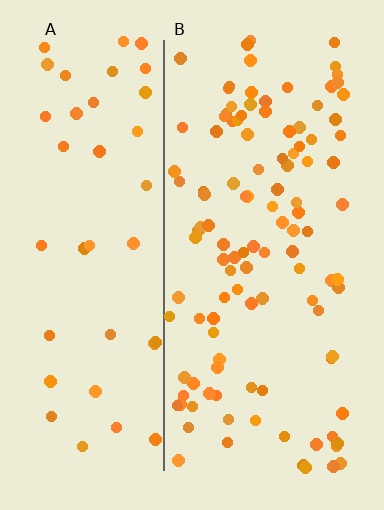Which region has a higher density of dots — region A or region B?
B (the right).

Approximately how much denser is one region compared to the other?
Approximately 2.6× — region B over region A.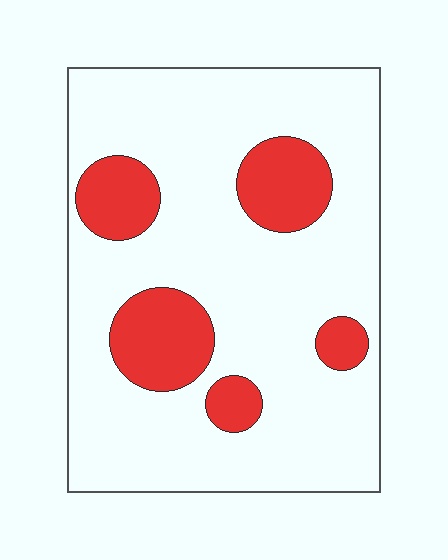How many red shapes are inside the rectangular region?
5.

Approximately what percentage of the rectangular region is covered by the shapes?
Approximately 20%.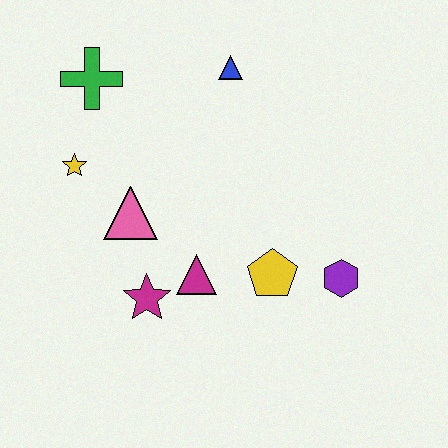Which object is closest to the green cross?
The yellow star is closest to the green cross.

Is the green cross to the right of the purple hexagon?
No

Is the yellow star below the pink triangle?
No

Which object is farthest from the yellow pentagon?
The green cross is farthest from the yellow pentagon.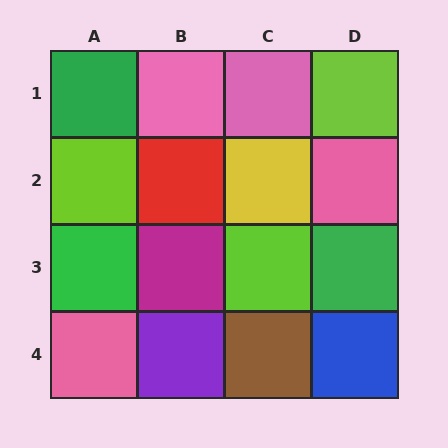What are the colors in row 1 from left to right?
Green, pink, pink, lime.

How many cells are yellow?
1 cell is yellow.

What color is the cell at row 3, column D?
Green.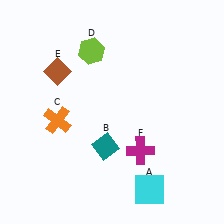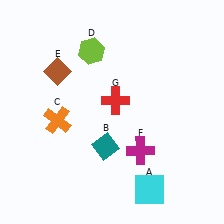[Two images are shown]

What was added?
A red cross (G) was added in Image 2.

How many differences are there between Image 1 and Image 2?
There is 1 difference between the two images.